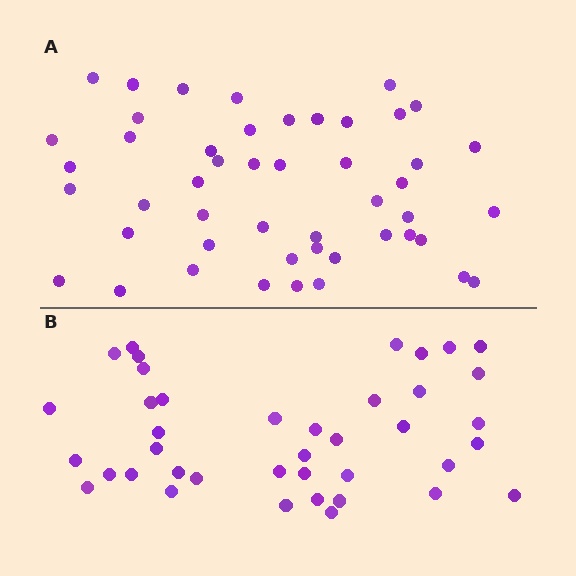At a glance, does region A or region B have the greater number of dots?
Region A (the top region) has more dots.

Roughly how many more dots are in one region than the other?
Region A has roughly 8 or so more dots than region B.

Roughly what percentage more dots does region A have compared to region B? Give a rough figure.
About 20% more.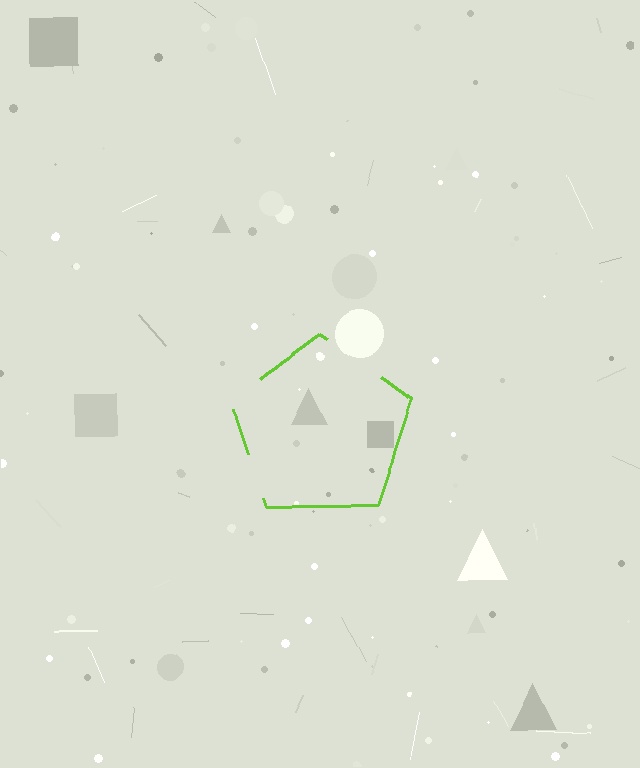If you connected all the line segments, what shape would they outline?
They would outline a pentagon.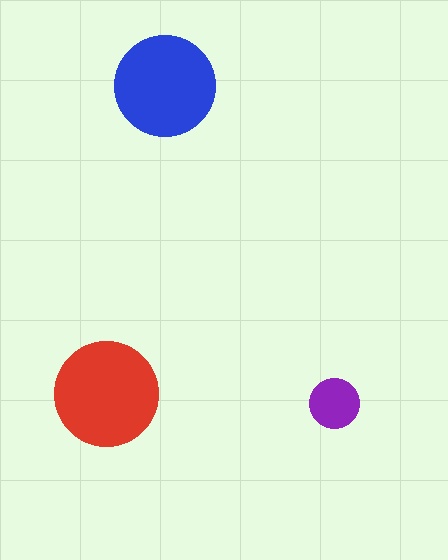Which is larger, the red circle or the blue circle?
The red one.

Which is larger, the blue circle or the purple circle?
The blue one.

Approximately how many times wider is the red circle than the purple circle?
About 2 times wider.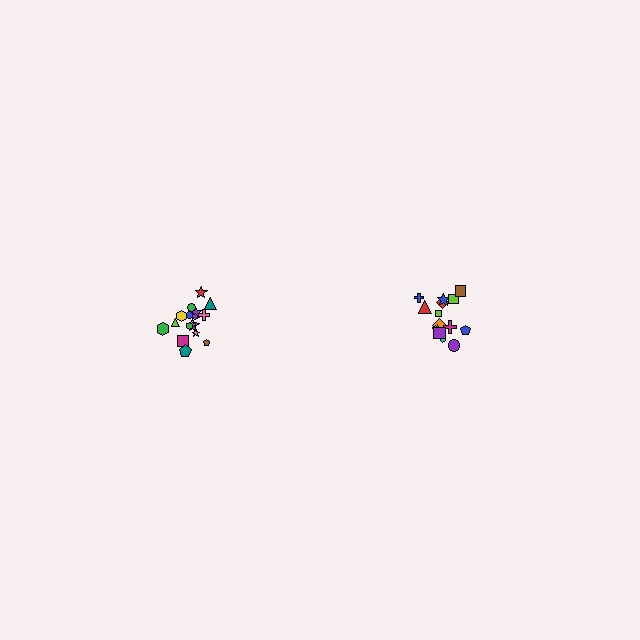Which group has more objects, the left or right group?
The left group.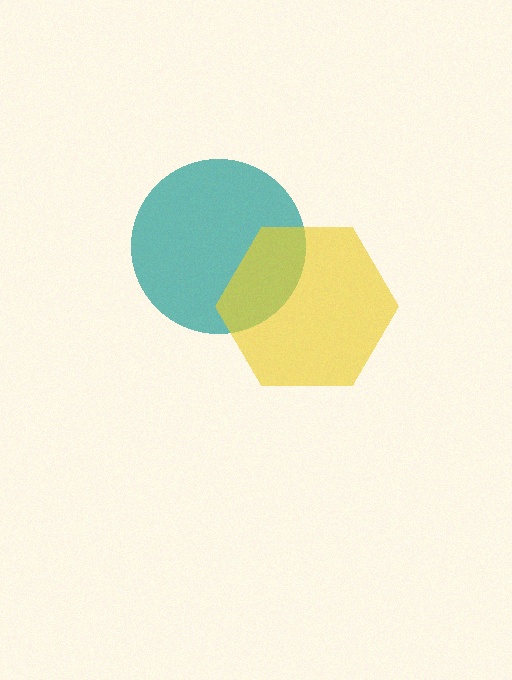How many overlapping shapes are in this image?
There are 2 overlapping shapes in the image.